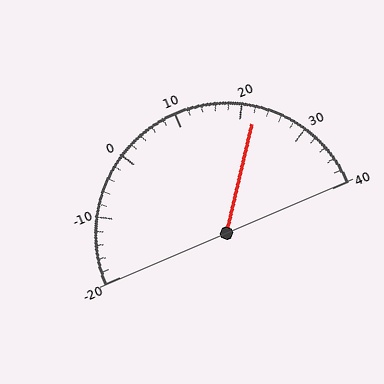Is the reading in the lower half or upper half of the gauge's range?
The reading is in the upper half of the range (-20 to 40).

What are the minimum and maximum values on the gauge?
The gauge ranges from -20 to 40.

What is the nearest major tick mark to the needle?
The nearest major tick mark is 20.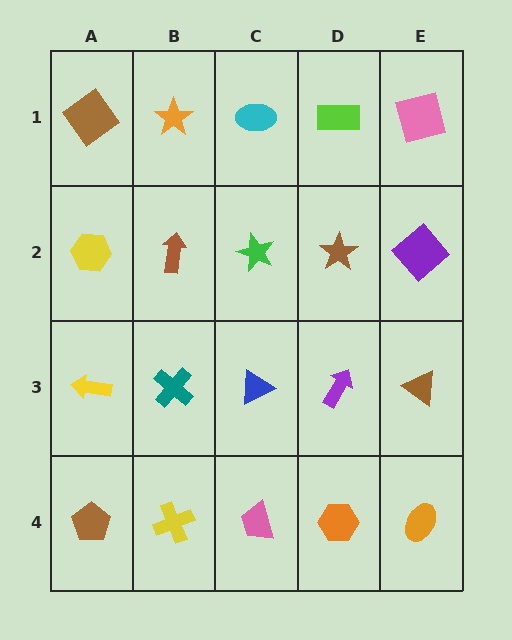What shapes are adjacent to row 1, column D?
A brown star (row 2, column D), a cyan ellipse (row 1, column C), a pink square (row 1, column E).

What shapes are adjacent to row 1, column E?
A purple diamond (row 2, column E), a lime rectangle (row 1, column D).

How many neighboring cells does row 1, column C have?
3.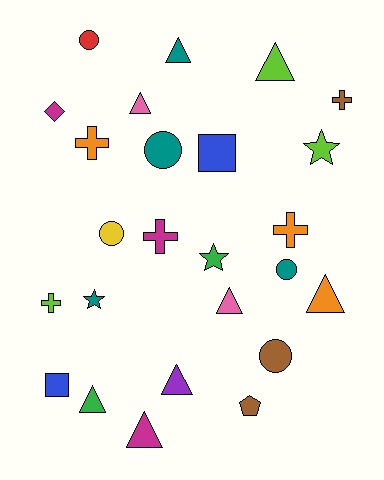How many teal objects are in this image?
There are 4 teal objects.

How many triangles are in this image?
There are 8 triangles.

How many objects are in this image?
There are 25 objects.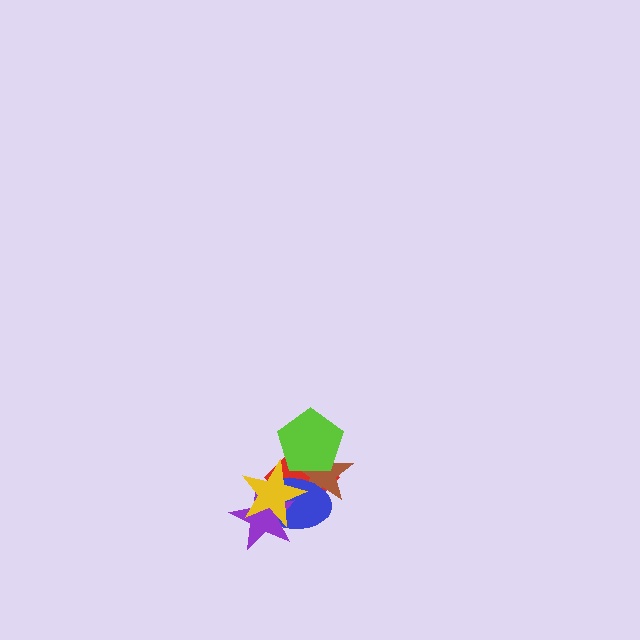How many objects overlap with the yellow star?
4 objects overlap with the yellow star.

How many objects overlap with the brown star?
4 objects overlap with the brown star.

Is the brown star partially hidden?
Yes, it is partially covered by another shape.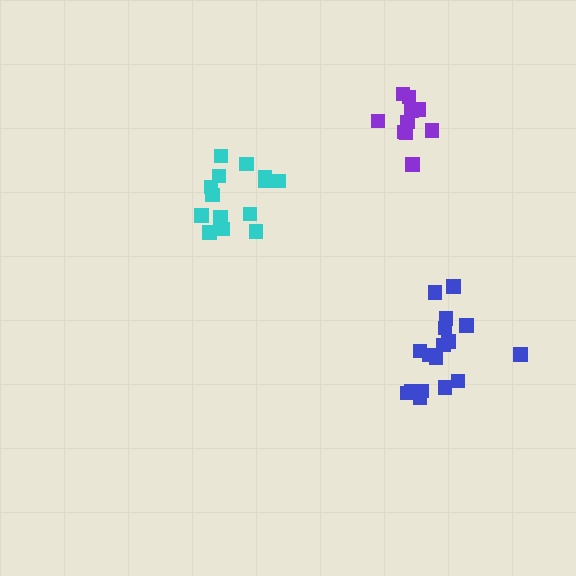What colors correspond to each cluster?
The clusters are colored: cyan, purple, blue.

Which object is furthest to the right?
The blue cluster is rightmost.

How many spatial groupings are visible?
There are 3 spatial groupings.